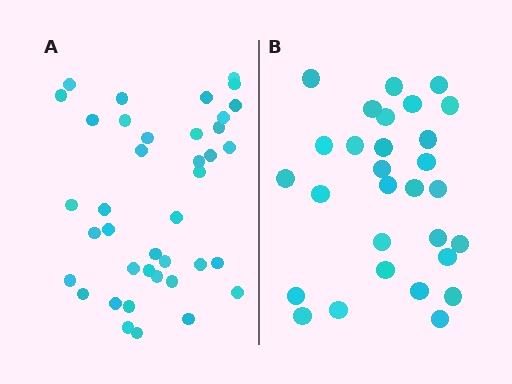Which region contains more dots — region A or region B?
Region A (the left region) has more dots.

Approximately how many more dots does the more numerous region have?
Region A has roughly 10 or so more dots than region B.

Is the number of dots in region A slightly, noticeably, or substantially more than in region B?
Region A has noticeably more, but not dramatically so. The ratio is roughly 1.3 to 1.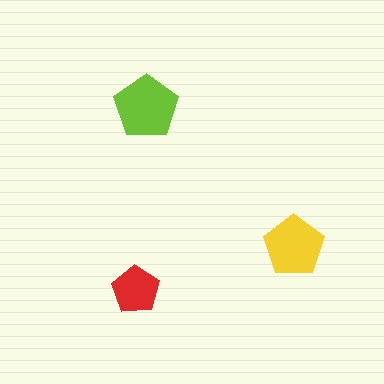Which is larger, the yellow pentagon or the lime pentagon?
The lime one.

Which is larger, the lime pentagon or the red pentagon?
The lime one.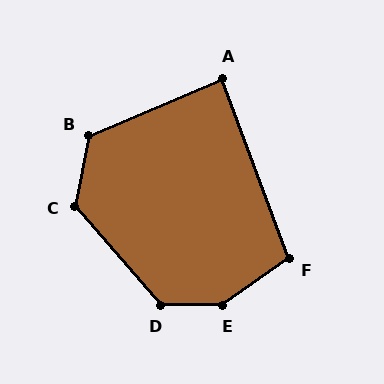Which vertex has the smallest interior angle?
A, at approximately 87 degrees.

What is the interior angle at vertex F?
Approximately 105 degrees (obtuse).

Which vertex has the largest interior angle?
E, at approximately 145 degrees.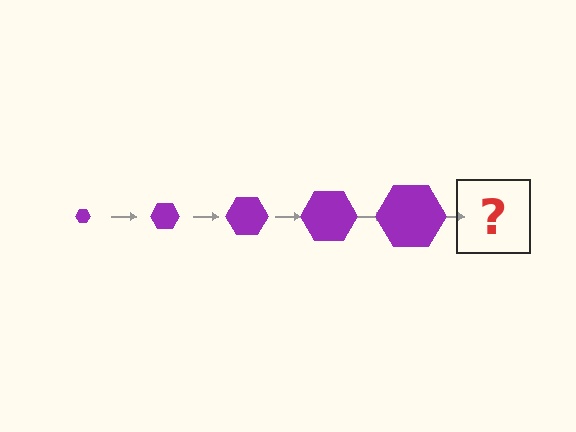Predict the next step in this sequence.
The next step is a purple hexagon, larger than the previous one.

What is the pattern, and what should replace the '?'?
The pattern is that the hexagon gets progressively larger each step. The '?' should be a purple hexagon, larger than the previous one.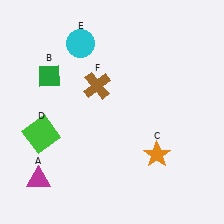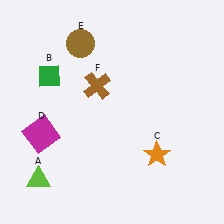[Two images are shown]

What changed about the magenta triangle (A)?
In Image 1, A is magenta. In Image 2, it changed to lime.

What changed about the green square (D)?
In Image 1, D is green. In Image 2, it changed to magenta.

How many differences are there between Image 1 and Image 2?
There are 3 differences between the two images.